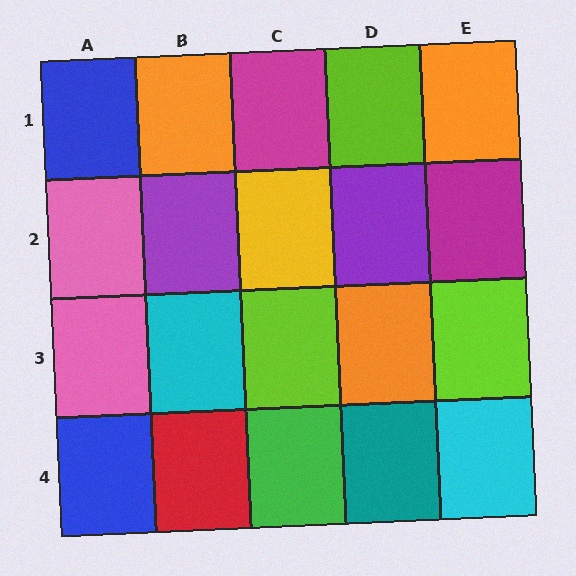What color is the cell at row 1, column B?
Orange.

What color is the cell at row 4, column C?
Green.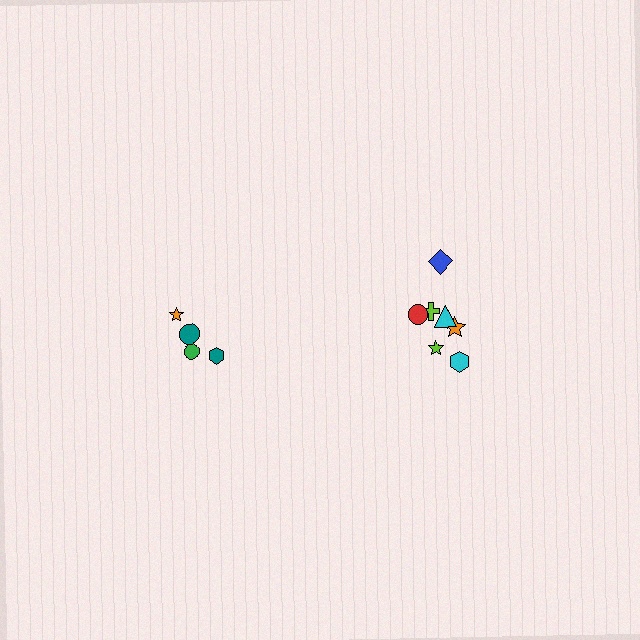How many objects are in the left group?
There are 4 objects.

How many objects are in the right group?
There are 7 objects.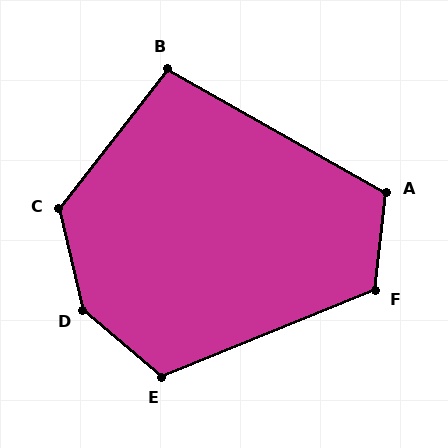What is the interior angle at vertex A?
Approximately 113 degrees (obtuse).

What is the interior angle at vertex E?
Approximately 118 degrees (obtuse).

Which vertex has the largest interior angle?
D, at approximately 143 degrees.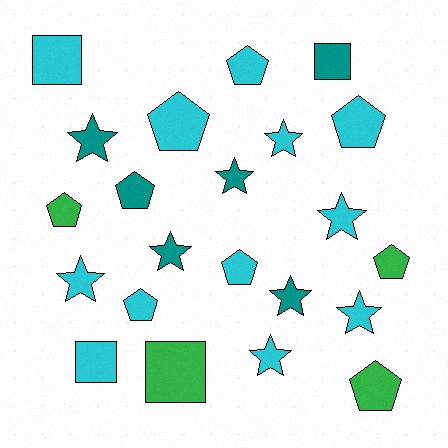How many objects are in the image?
There are 22 objects.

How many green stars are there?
There are no green stars.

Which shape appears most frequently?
Pentagon, with 9 objects.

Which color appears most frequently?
Cyan, with 12 objects.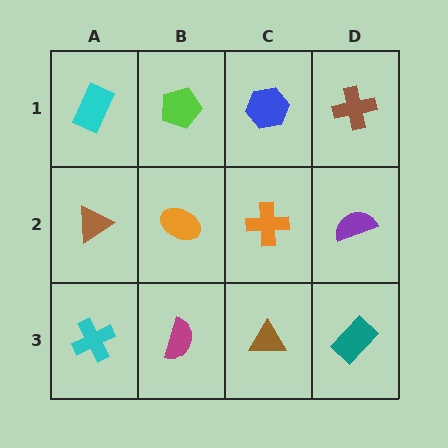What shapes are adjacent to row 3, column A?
A brown triangle (row 2, column A), a magenta semicircle (row 3, column B).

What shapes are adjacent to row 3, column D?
A purple semicircle (row 2, column D), a brown triangle (row 3, column C).